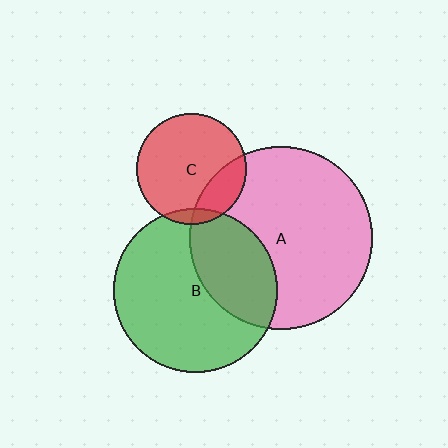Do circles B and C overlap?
Yes.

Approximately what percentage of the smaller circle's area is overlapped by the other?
Approximately 5%.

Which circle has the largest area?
Circle A (pink).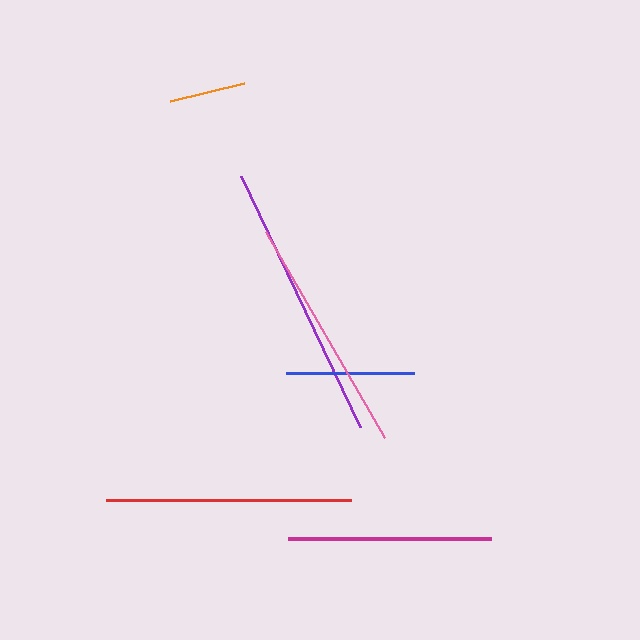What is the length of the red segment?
The red segment is approximately 245 pixels long.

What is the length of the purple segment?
The purple segment is approximately 279 pixels long.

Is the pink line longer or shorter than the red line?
The red line is longer than the pink line.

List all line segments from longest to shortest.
From longest to shortest: purple, red, pink, magenta, blue, orange.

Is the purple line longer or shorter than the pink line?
The purple line is longer than the pink line.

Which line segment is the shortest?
The orange line is the shortest at approximately 77 pixels.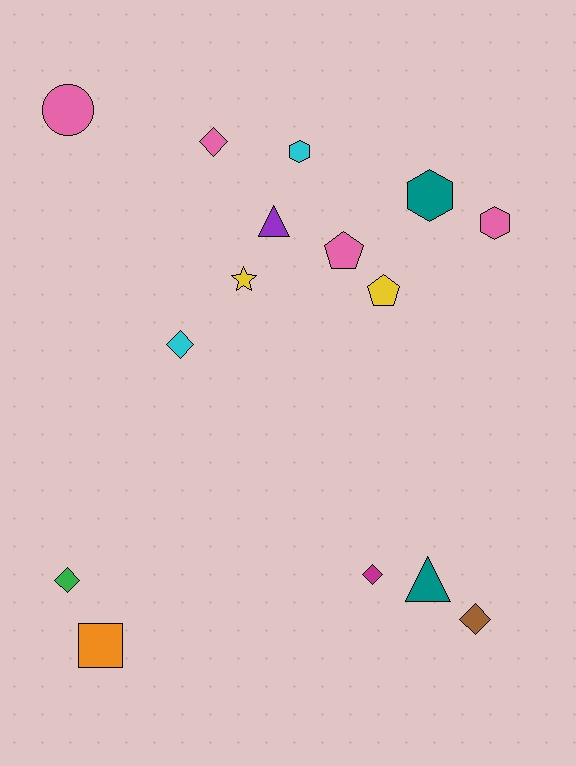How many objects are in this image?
There are 15 objects.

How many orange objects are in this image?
There is 1 orange object.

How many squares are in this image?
There is 1 square.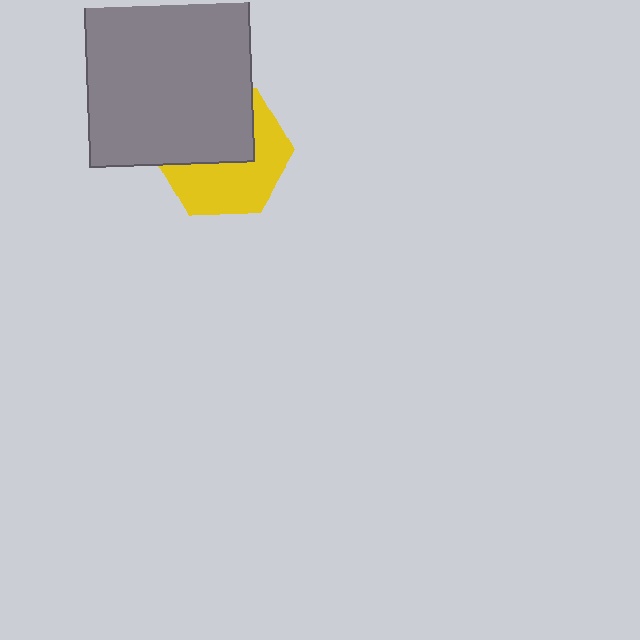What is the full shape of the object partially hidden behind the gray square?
The partially hidden object is a yellow hexagon.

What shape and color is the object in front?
The object in front is a gray square.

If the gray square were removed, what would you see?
You would see the complete yellow hexagon.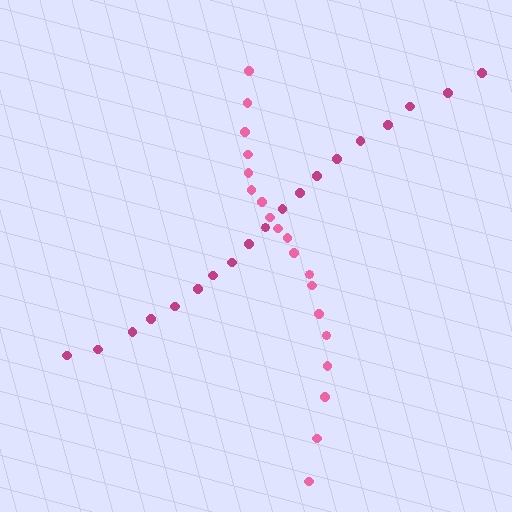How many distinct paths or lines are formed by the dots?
There are 2 distinct paths.